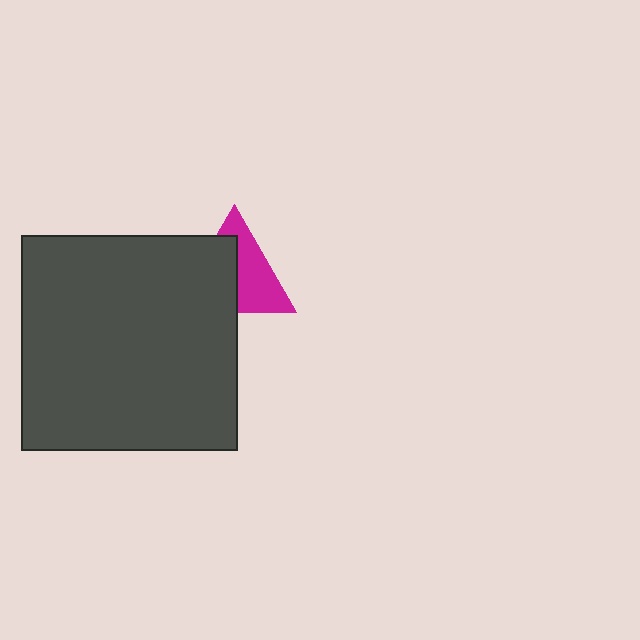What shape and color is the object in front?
The object in front is a dark gray square.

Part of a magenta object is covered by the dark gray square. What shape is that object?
It is a triangle.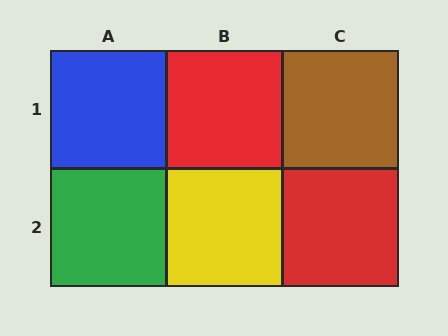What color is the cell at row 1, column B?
Red.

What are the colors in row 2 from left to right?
Green, yellow, red.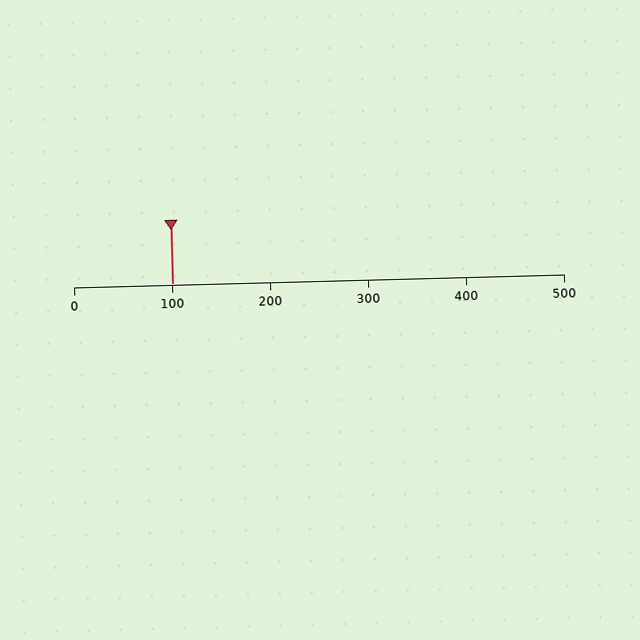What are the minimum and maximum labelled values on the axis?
The axis runs from 0 to 500.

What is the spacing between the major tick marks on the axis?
The major ticks are spaced 100 apart.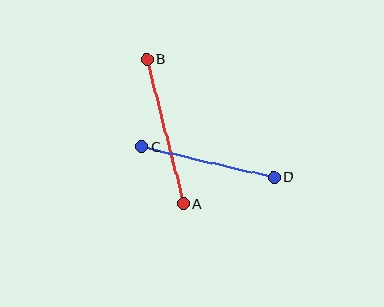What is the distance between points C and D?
The distance is approximately 136 pixels.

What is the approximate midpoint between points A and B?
The midpoint is at approximately (165, 132) pixels.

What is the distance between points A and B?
The distance is approximately 149 pixels.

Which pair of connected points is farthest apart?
Points A and B are farthest apart.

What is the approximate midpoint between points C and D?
The midpoint is at approximately (208, 162) pixels.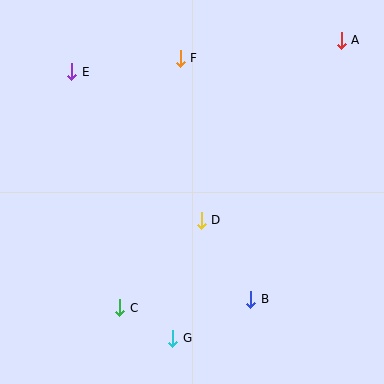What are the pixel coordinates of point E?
Point E is at (72, 72).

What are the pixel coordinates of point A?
Point A is at (341, 40).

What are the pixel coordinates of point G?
Point G is at (173, 338).